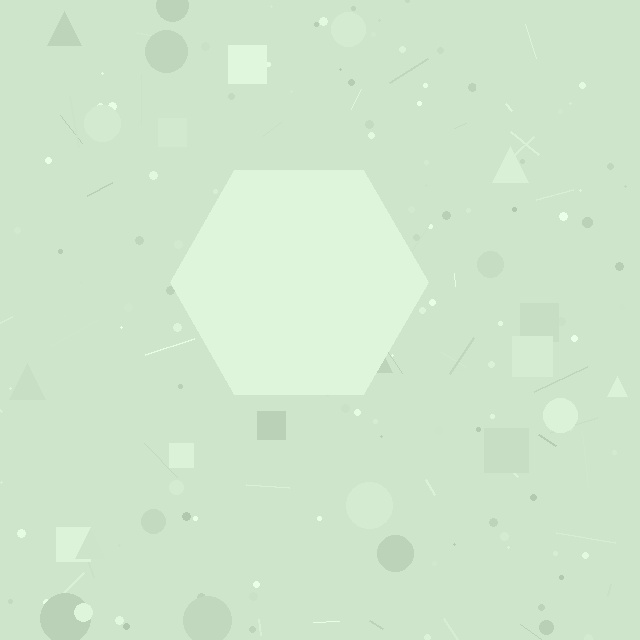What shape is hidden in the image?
A hexagon is hidden in the image.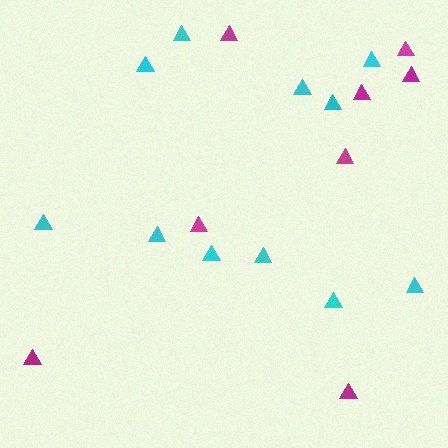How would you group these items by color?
There are 2 groups: one group of cyan triangles (11) and one group of magenta triangles (8).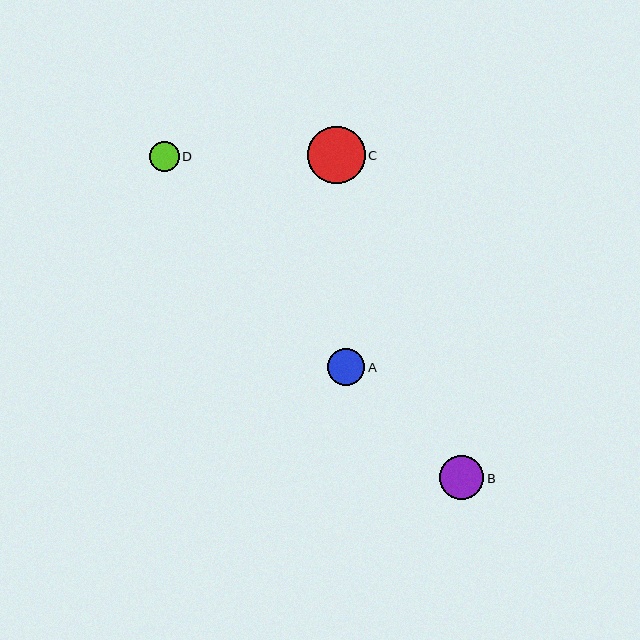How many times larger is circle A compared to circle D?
Circle A is approximately 1.3 times the size of circle D.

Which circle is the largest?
Circle C is the largest with a size of approximately 58 pixels.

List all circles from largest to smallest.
From largest to smallest: C, B, A, D.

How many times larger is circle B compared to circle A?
Circle B is approximately 1.2 times the size of circle A.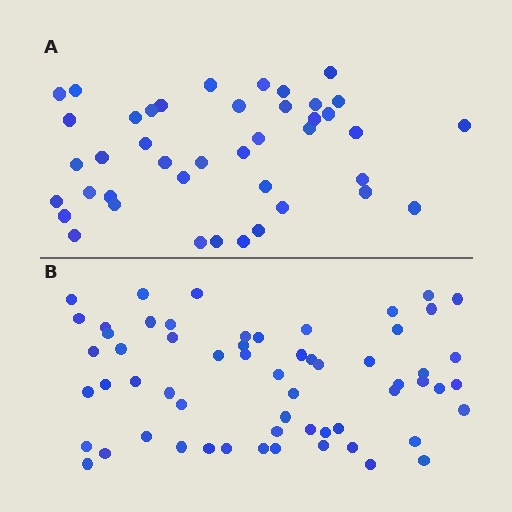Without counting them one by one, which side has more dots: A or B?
Region B (the bottom region) has more dots.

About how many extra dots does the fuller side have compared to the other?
Region B has approximately 20 more dots than region A.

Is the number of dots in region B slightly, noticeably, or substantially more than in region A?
Region B has noticeably more, but not dramatically so. The ratio is roughly 1.4 to 1.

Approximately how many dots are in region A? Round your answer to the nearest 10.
About 40 dots. (The exact count is 42, which rounds to 40.)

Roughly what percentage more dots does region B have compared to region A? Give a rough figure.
About 45% more.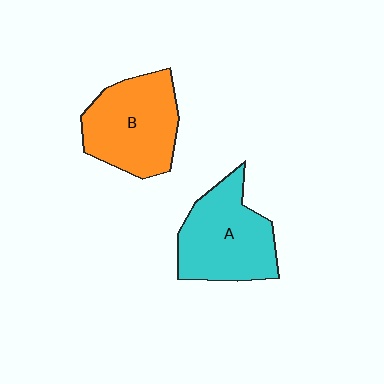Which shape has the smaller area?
Shape B (orange).